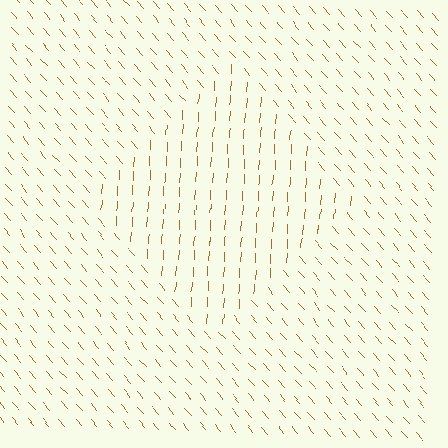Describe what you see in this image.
The image is filled with small brown line segments. A diamond region in the image has lines oriented differently from the surrounding lines, creating a visible texture boundary.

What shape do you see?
I see a diamond.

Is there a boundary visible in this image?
Yes, there is a texture boundary formed by a change in line orientation.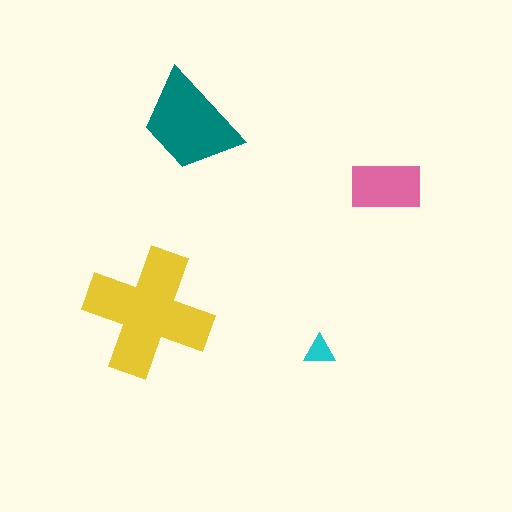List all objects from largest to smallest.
The yellow cross, the teal trapezoid, the pink rectangle, the cyan triangle.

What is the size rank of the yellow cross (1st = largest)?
1st.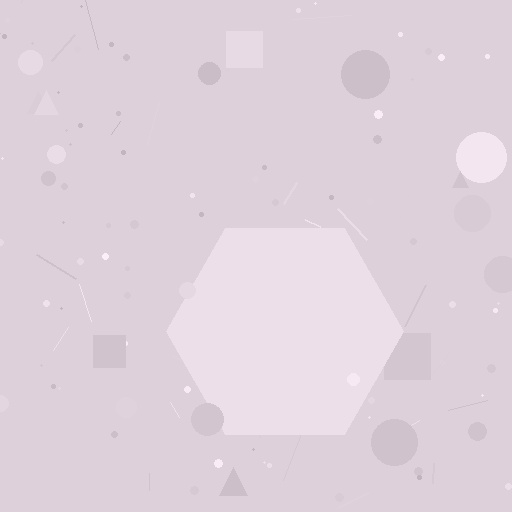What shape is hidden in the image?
A hexagon is hidden in the image.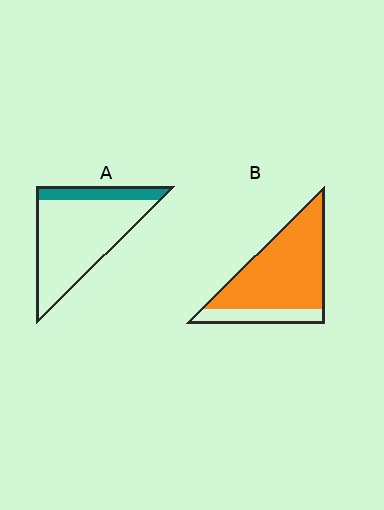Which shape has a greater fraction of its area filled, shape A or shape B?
Shape B.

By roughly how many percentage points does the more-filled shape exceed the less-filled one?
By roughly 60 percentage points (B over A).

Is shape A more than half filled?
No.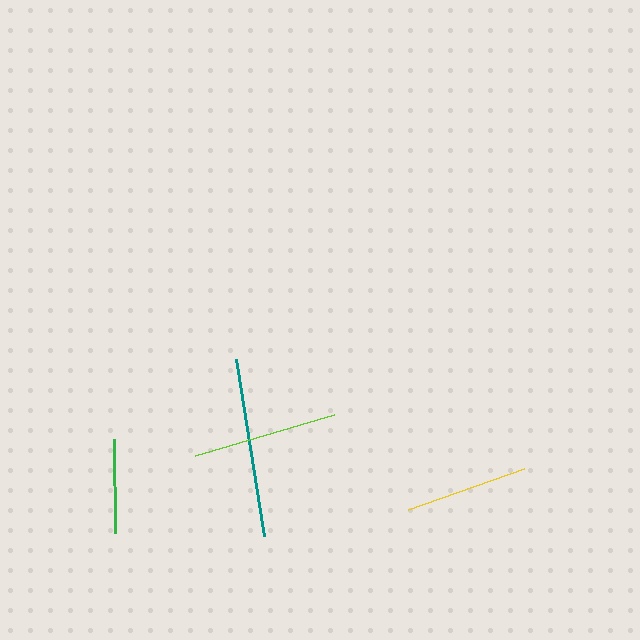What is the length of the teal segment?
The teal segment is approximately 179 pixels long.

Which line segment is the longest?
The teal line is the longest at approximately 179 pixels.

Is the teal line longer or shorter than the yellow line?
The teal line is longer than the yellow line.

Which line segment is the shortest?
The green line is the shortest at approximately 95 pixels.